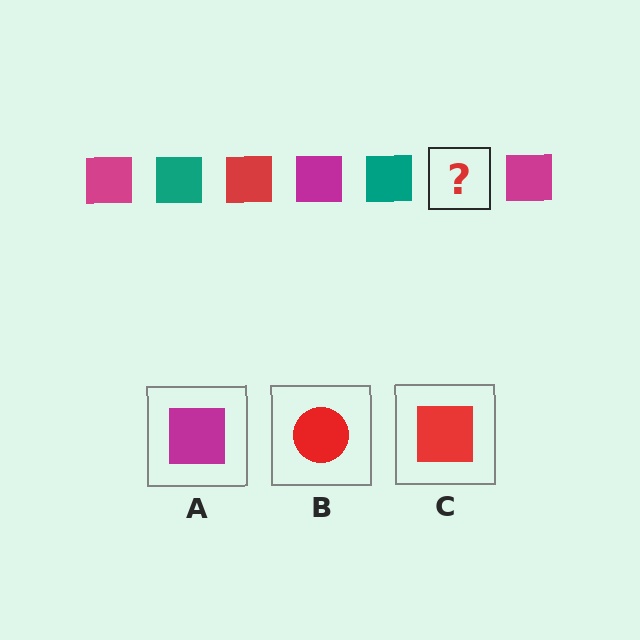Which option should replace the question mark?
Option C.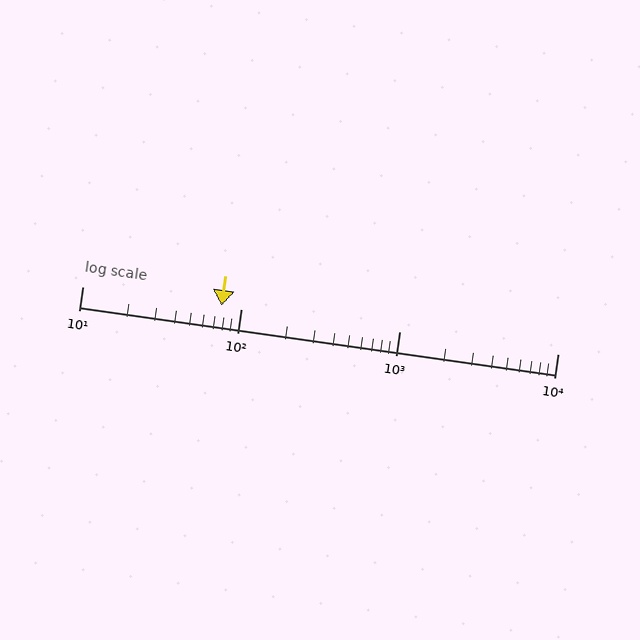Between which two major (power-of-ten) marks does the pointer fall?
The pointer is between 10 and 100.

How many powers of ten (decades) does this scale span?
The scale spans 3 decades, from 10 to 10000.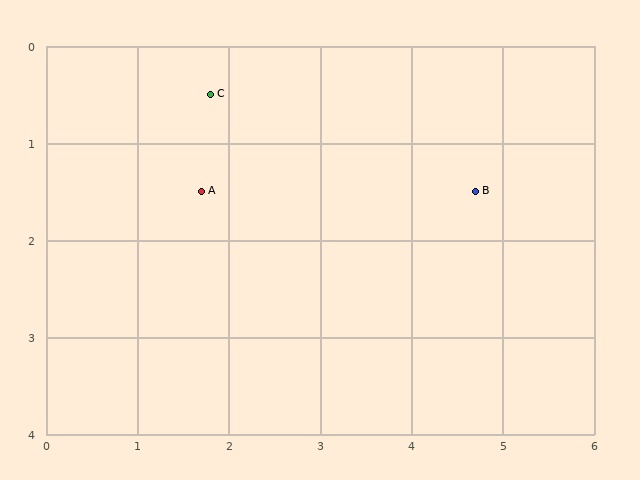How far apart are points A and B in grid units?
Points A and B are about 3.0 grid units apart.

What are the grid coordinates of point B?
Point B is at approximately (4.7, 1.5).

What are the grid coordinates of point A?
Point A is at approximately (1.7, 1.5).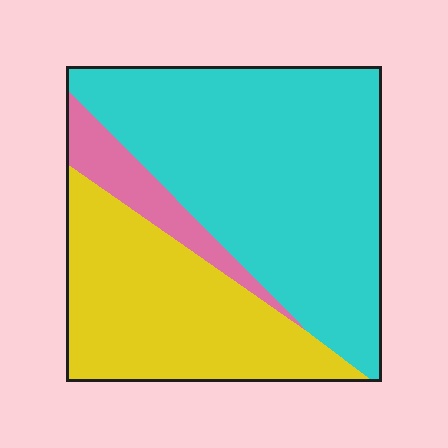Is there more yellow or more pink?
Yellow.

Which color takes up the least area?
Pink, at roughly 10%.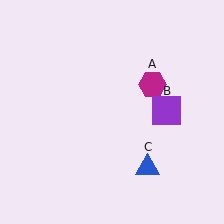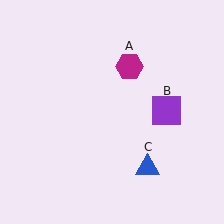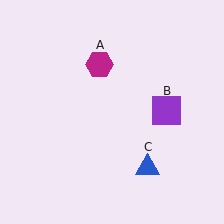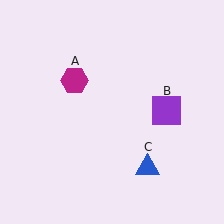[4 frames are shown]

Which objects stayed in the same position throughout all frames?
Purple square (object B) and blue triangle (object C) remained stationary.